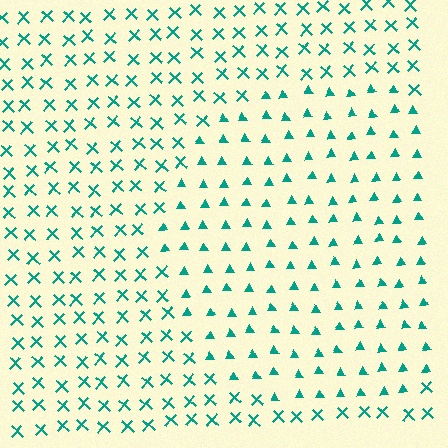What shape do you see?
I see a circle.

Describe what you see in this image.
The image is filled with small teal elements arranged in a uniform grid. A circle-shaped region contains triangles, while the surrounding area contains X marks. The boundary is defined purely by the change in element shape.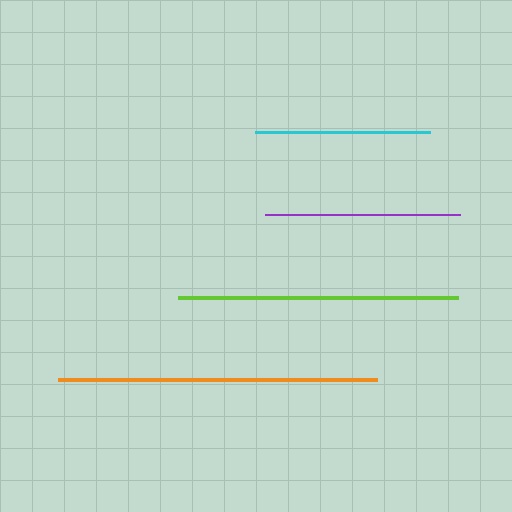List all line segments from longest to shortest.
From longest to shortest: orange, lime, purple, cyan.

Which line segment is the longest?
The orange line is the longest at approximately 319 pixels.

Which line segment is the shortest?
The cyan line is the shortest at approximately 175 pixels.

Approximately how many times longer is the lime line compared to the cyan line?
The lime line is approximately 1.6 times the length of the cyan line.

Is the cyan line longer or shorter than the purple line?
The purple line is longer than the cyan line.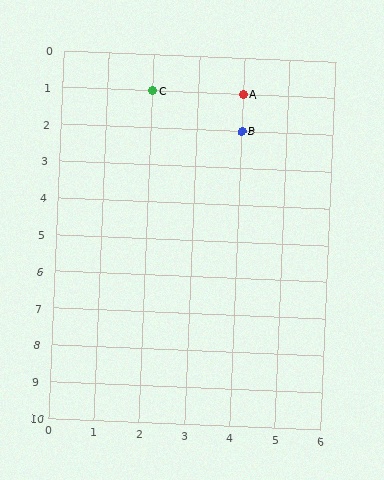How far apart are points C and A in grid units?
Points C and A are 2 columns apart.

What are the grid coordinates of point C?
Point C is at grid coordinates (2, 1).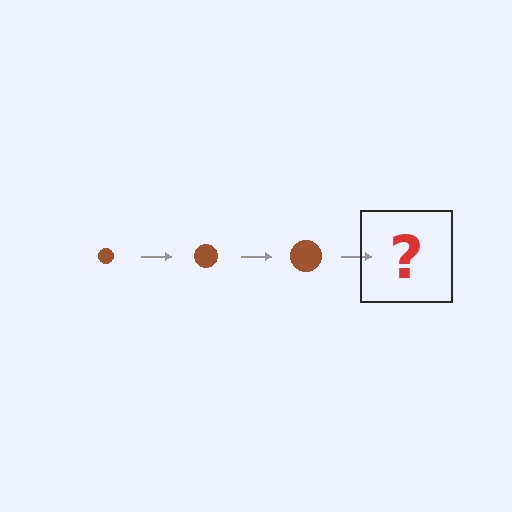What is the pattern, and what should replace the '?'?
The pattern is that the circle gets progressively larger each step. The '?' should be a brown circle, larger than the previous one.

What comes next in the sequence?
The next element should be a brown circle, larger than the previous one.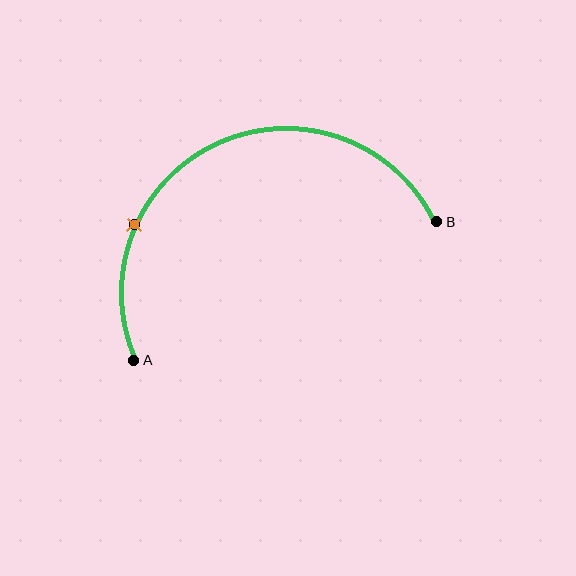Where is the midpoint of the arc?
The arc midpoint is the point on the curve farthest from the straight line joining A and B. It sits above that line.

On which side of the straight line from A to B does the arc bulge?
The arc bulges above the straight line connecting A and B.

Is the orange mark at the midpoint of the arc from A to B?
No. The orange mark lies on the arc but is closer to endpoint A. The arc midpoint would be at the point on the curve equidistant along the arc from both A and B.